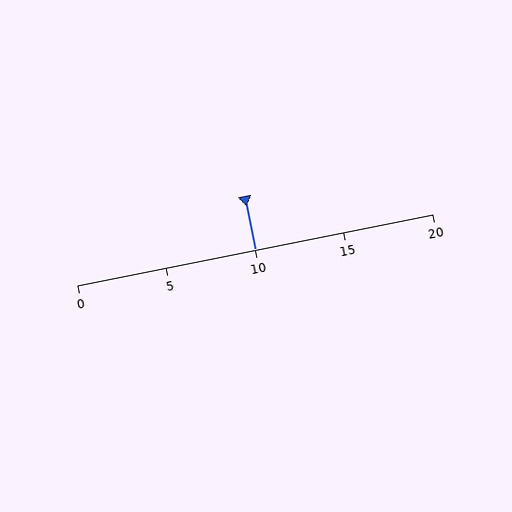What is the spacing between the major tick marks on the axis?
The major ticks are spaced 5 apart.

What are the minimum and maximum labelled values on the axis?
The axis runs from 0 to 20.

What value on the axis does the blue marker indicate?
The marker indicates approximately 10.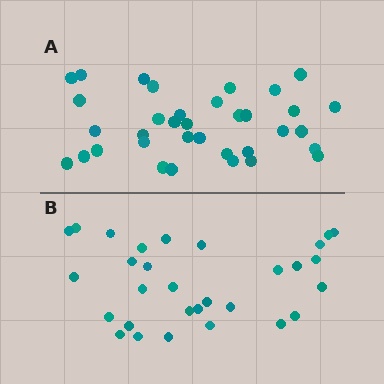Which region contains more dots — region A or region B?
Region A (the top region) has more dots.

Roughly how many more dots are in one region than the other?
Region A has about 5 more dots than region B.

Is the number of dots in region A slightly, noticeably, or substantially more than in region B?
Region A has only slightly more — the two regions are fairly close. The ratio is roughly 1.2 to 1.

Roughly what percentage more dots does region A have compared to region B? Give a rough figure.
About 15% more.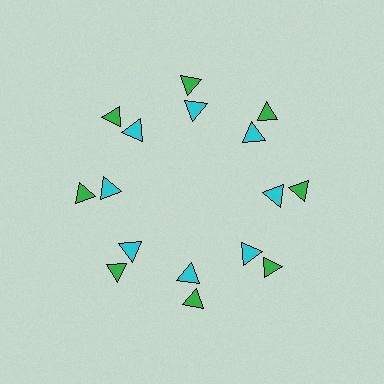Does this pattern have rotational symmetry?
Yes, this pattern has 8-fold rotational symmetry. It looks the same after rotating 45 degrees around the center.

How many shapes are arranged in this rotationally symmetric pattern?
There are 16 shapes, arranged in 8 groups of 2.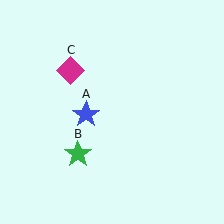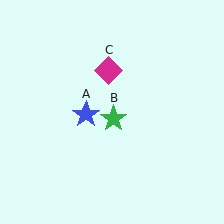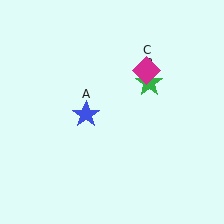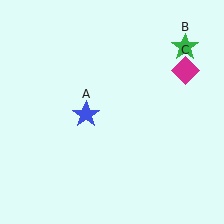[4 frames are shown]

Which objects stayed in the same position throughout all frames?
Blue star (object A) remained stationary.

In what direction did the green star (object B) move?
The green star (object B) moved up and to the right.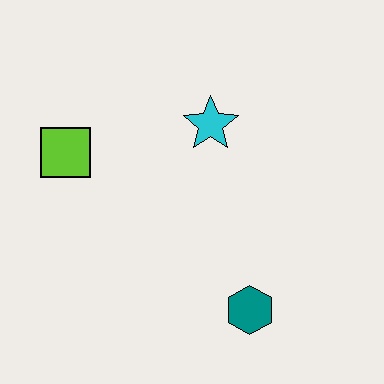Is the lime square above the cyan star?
No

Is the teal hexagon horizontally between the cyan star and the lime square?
No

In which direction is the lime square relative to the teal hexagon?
The lime square is to the left of the teal hexagon.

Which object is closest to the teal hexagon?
The cyan star is closest to the teal hexagon.